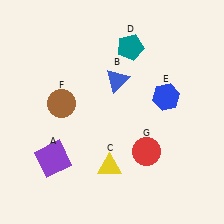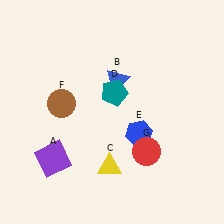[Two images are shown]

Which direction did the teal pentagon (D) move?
The teal pentagon (D) moved down.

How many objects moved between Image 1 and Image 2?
2 objects moved between the two images.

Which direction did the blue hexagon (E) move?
The blue hexagon (E) moved down.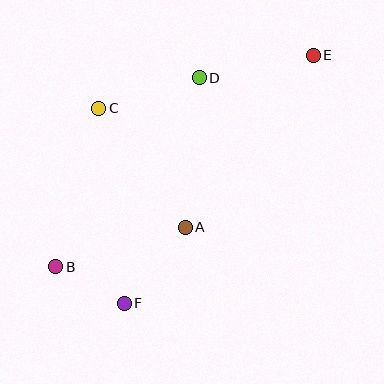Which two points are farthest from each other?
Points B and E are farthest from each other.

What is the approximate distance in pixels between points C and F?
The distance between C and F is approximately 197 pixels.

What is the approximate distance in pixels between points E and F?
The distance between E and F is approximately 312 pixels.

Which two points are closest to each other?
Points B and F are closest to each other.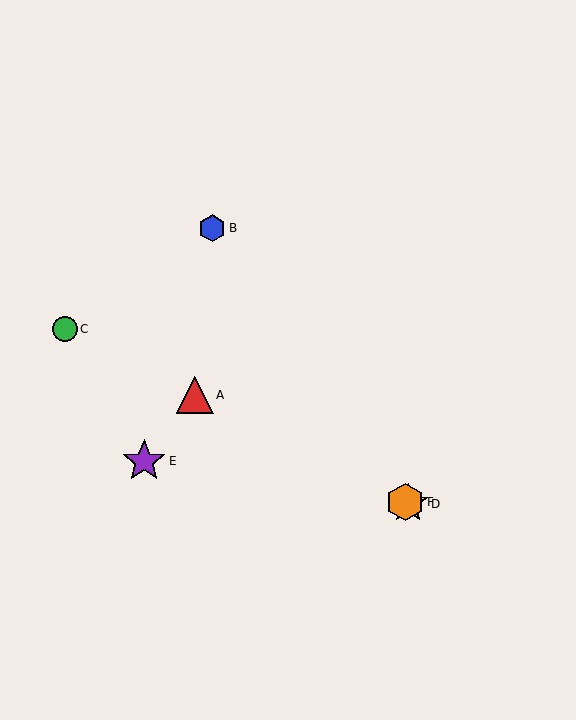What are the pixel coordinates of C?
Object C is at (65, 329).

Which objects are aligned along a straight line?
Objects A, C, D, F are aligned along a straight line.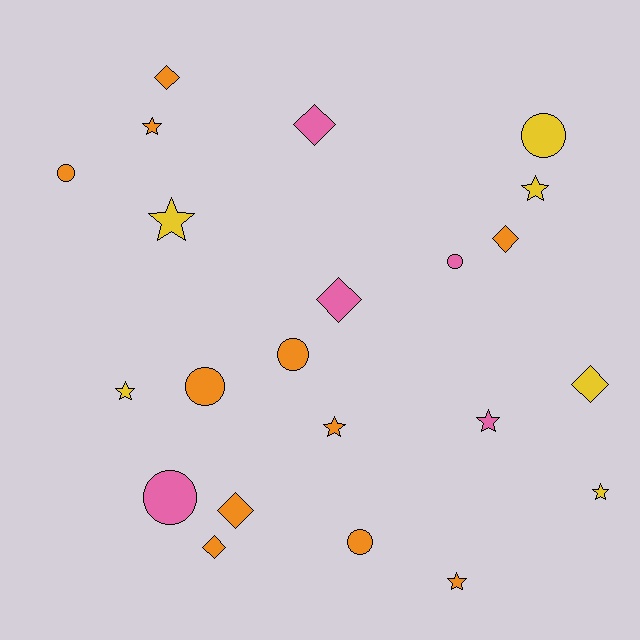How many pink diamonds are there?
There are 2 pink diamonds.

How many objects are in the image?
There are 22 objects.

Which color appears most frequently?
Orange, with 11 objects.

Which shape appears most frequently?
Star, with 8 objects.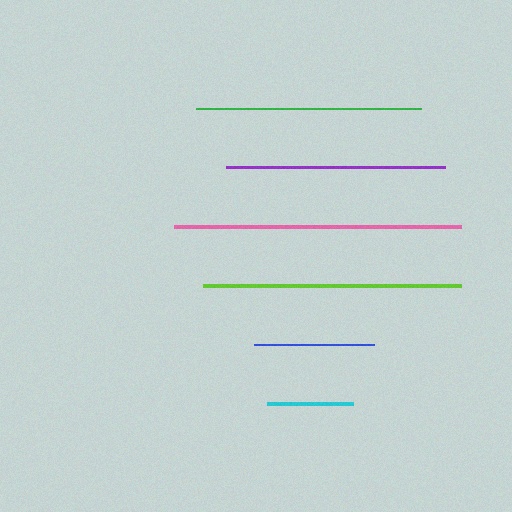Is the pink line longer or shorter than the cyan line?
The pink line is longer than the cyan line.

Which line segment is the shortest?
The cyan line is the shortest at approximately 86 pixels.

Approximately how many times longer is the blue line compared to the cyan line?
The blue line is approximately 1.4 times the length of the cyan line.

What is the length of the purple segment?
The purple segment is approximately 219 pixels long.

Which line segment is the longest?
The pink line is the longest at approximately 287 pixels.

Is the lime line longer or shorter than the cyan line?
The lime line is longer than the cyan line.